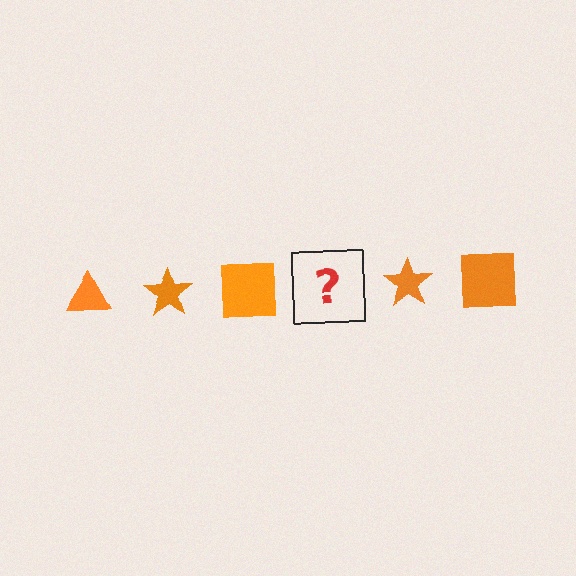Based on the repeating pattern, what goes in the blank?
The blank should be an orange triangle.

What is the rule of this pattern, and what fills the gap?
The rule is that the pattern cycles through triangle, star, square shapes in orange. The gap should be filled with an orange triangle.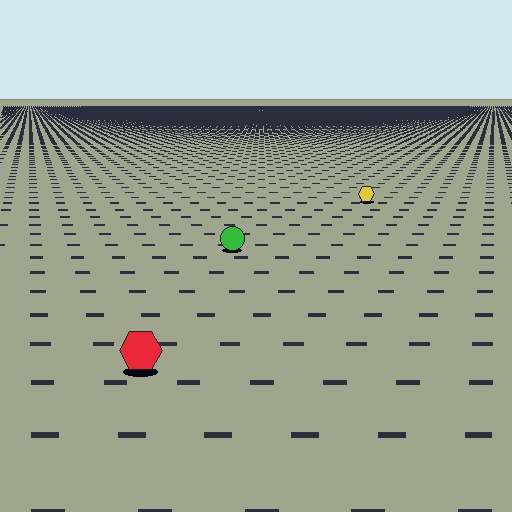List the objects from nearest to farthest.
From nearest to farthest: the red hexagon, the green circle, the yellow hexagon.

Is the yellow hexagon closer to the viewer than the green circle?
No. The green circle is closer — you can tell from the texture gradient: the ground texture is coarser near it.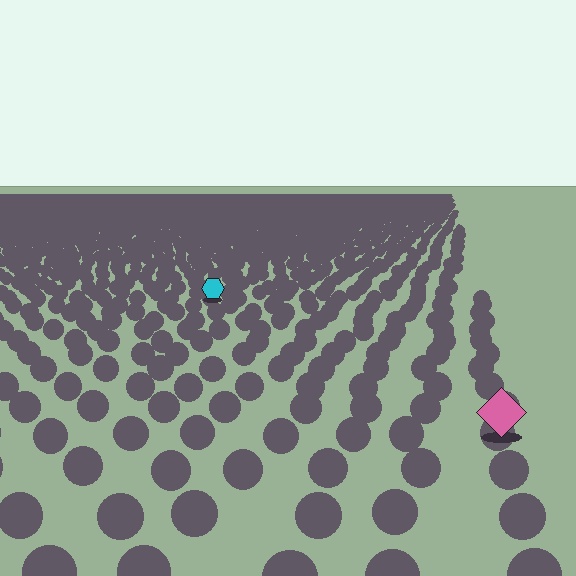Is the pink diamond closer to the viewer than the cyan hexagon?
Yes. The pink diamond is closer — you can tell from the texture gradient: the ground texture is coarser near it.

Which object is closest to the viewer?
The pink diamond is closest. The texture marks near it are larger and more spread out.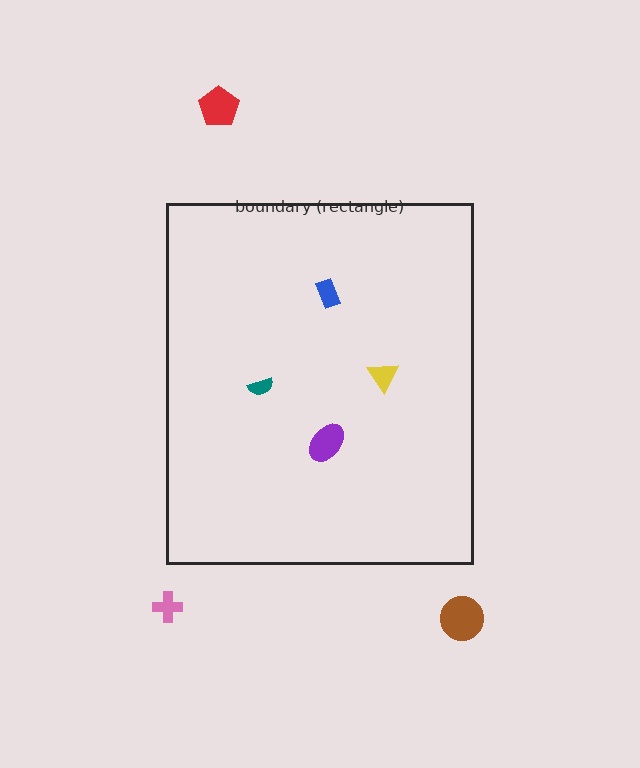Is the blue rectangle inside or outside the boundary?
Inside.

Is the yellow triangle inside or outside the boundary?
Inside.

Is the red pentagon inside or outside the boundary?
Outside.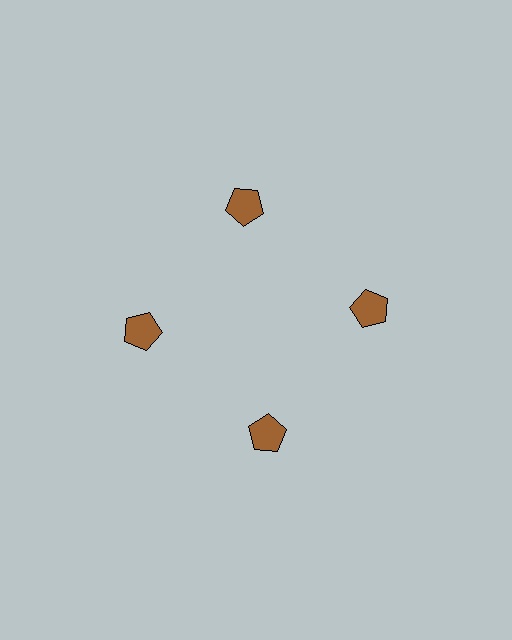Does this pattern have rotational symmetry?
Yes, this pattern has 4-fold rotational symmetry. It looks the same after rotating 90 degrees around the center.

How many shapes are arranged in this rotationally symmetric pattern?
There are 4 shapes, arranged in 4 groups of 1.